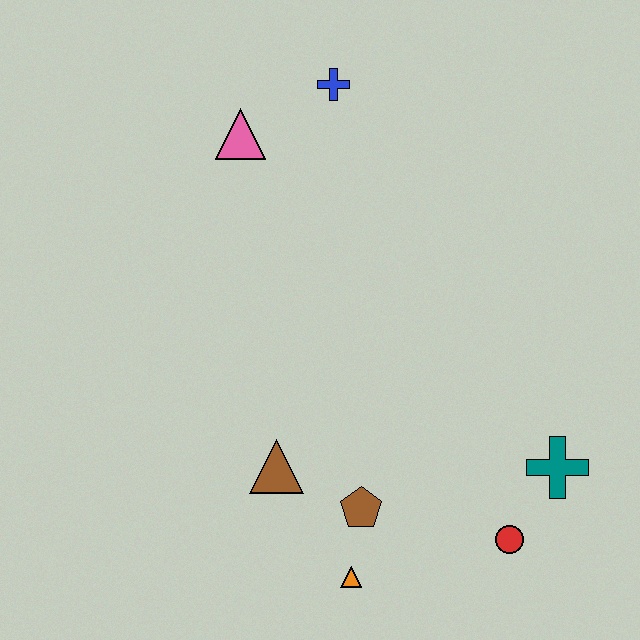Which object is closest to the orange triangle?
The brown pentagon is closest to the orange triangle.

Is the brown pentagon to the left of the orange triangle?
No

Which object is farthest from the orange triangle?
The blue cross is farthest from the orange triangle.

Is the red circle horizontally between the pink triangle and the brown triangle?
No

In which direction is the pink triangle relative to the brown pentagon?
The pink triangle is above the brown pentagon.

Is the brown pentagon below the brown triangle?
Yes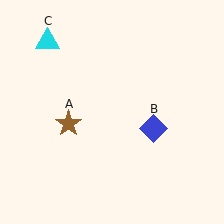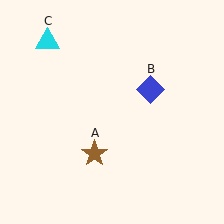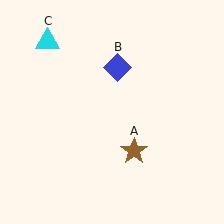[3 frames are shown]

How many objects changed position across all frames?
2 objects changed position: brown star (object A), blue diamond (object B).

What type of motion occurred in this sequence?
The brown star (object A), blue diamond (object B) rotated counterclockwise around the center of the scene.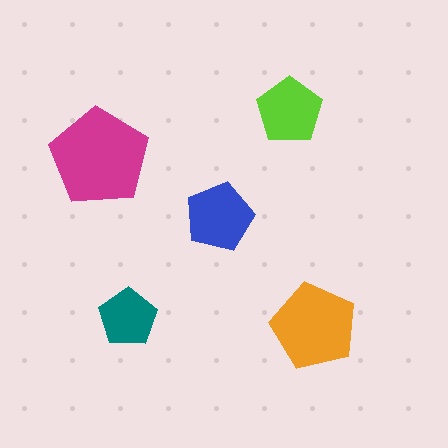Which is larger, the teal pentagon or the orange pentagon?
The orange one.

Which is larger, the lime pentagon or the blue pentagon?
The blue one.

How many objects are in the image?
There are 5 objects in the image.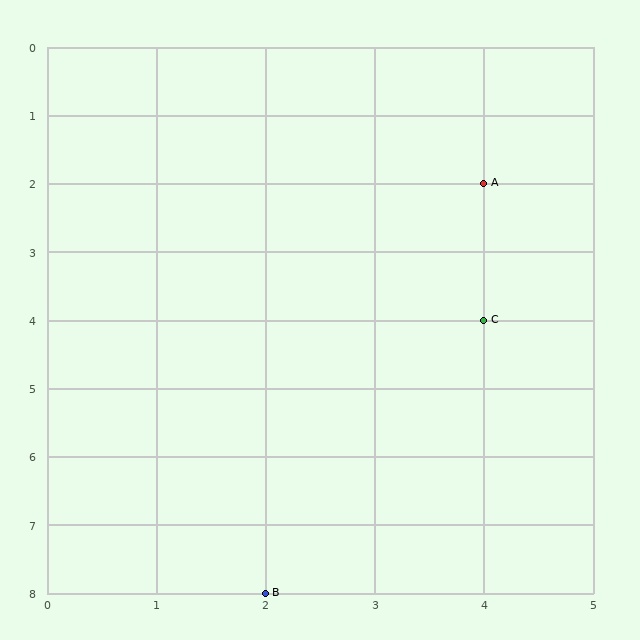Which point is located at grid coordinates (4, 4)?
Point C is at (4, 4).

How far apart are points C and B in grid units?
Points C and B are 2 columns and 4 rows apart (about 4.5 grid units diagonally).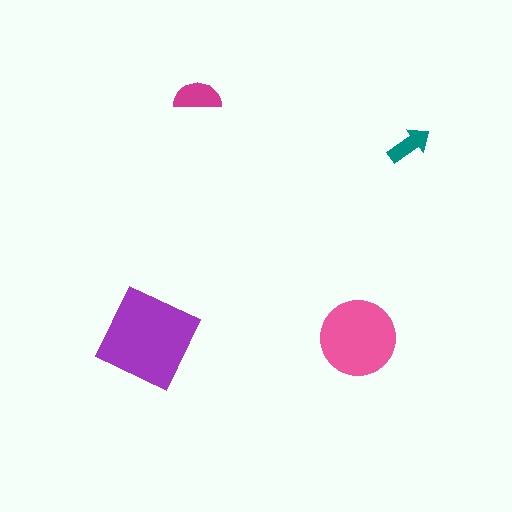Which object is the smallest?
The teal arrow.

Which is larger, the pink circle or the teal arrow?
The pink circle.